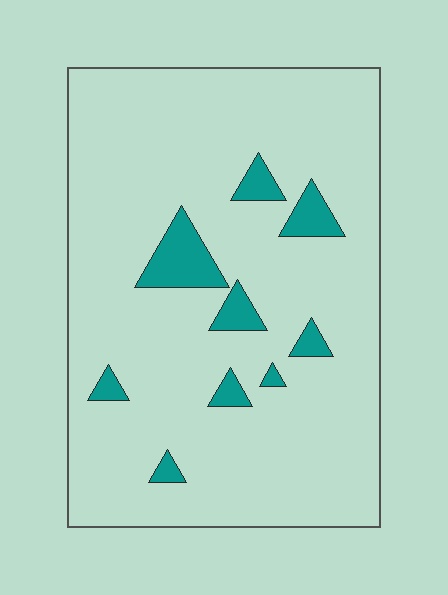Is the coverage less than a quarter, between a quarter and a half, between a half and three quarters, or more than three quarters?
Less than a quarter.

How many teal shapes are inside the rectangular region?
9.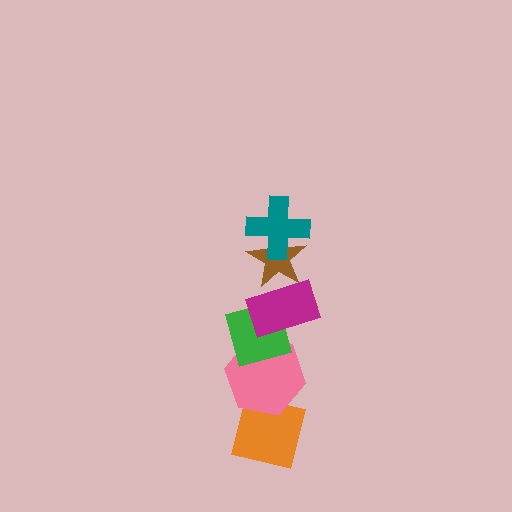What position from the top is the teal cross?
The teal cross is 1st from the top.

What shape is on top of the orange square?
The pink hexagon is on top of the orange square.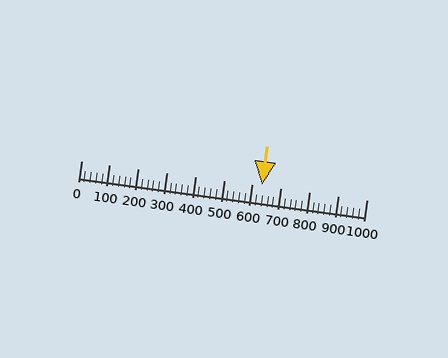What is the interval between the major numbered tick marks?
The major tick marks are spaced 100 units apart.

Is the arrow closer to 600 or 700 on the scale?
The arrow is closer to 600.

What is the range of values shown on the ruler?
The ruler shows values from 0 to 1000.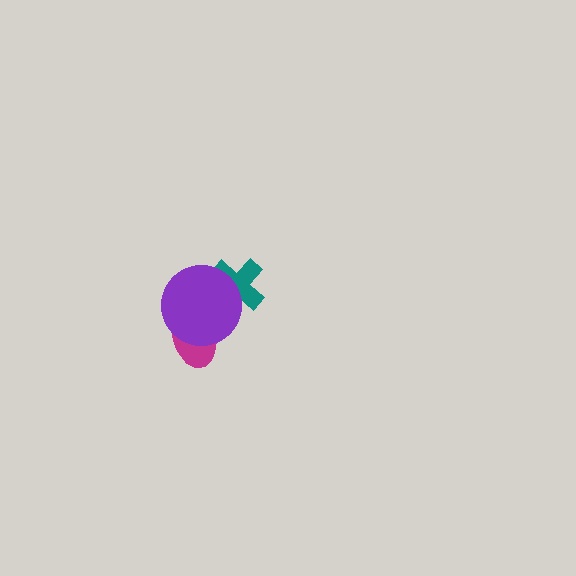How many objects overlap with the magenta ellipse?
1 object overlaps with the magenta ellipse.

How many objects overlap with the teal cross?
1 object overlaps with the teal cross.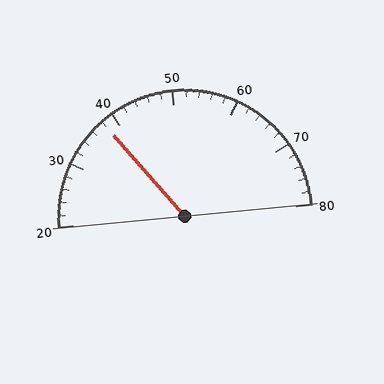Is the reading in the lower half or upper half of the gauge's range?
The reading is in the lower half of the range (20 to 80).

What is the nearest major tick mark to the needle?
The nearest major tick mark is 40.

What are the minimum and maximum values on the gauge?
The gauge ranges from 20 to 80.